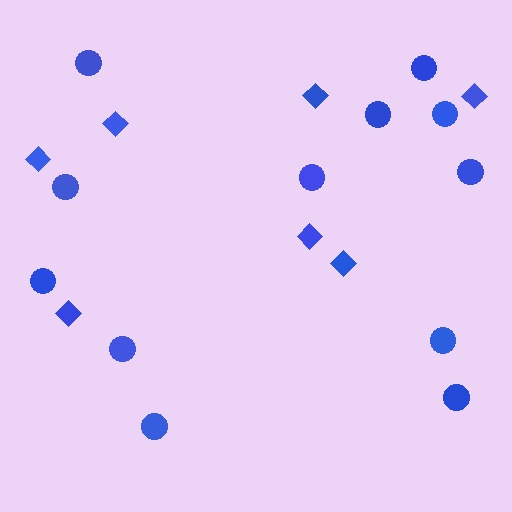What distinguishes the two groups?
There are 2 groups: one group of diamonds (7) and one group of circles (12).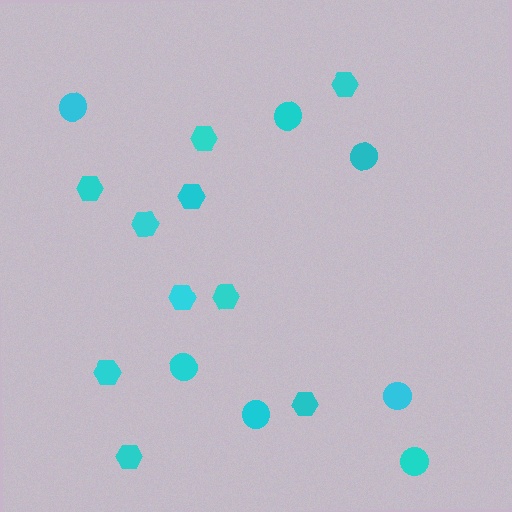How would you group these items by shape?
There are 2 groups: one group of hexagons (10) and one group of circles (7).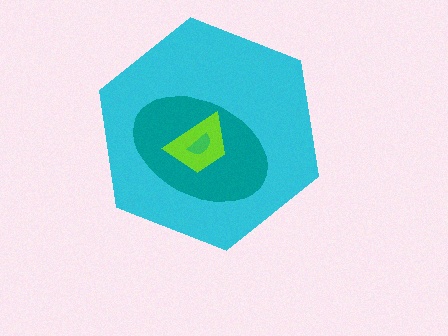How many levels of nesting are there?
4.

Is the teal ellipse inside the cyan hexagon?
Yes.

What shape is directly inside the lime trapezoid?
The green semicircle.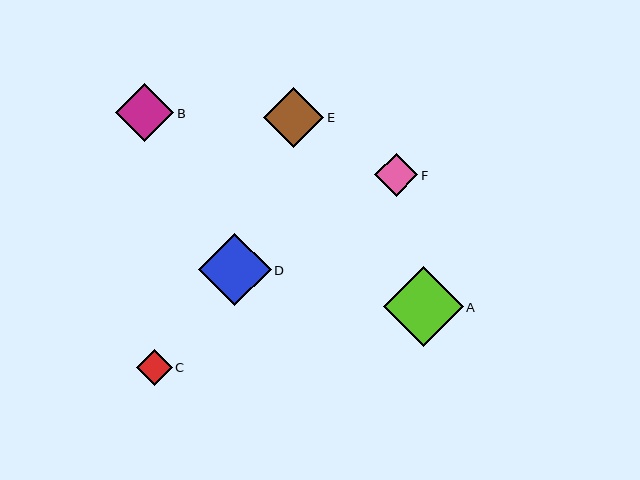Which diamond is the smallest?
Diamond C is the smallest with a size of approximately 36 pixels.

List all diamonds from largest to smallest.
From largest to smallest: A, D, E, B, F, C.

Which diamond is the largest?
Diamond A is the largest with a size of approximately 79 pixels.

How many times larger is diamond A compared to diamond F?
Diamond A is approximately 1.9 times the size of diamond F.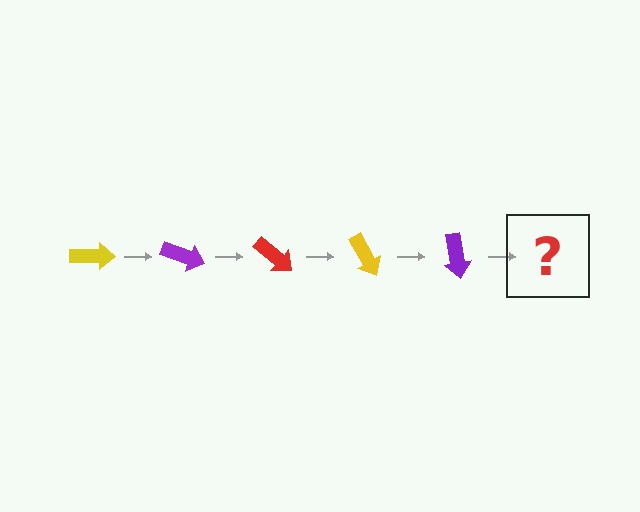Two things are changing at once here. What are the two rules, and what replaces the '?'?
The two rules are that it rotates 20 degrees each step and the color cycles through yellow, purple, and red. The '?' should be a red arrow, rotated 100 degrees from the start.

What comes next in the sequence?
The next element should be a red arrow, rotated 100 degrees from the start.